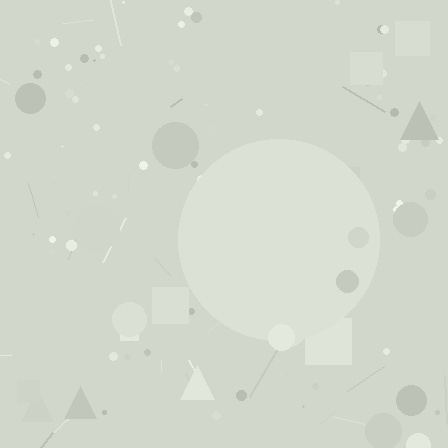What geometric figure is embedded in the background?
A circle is embedded in the background.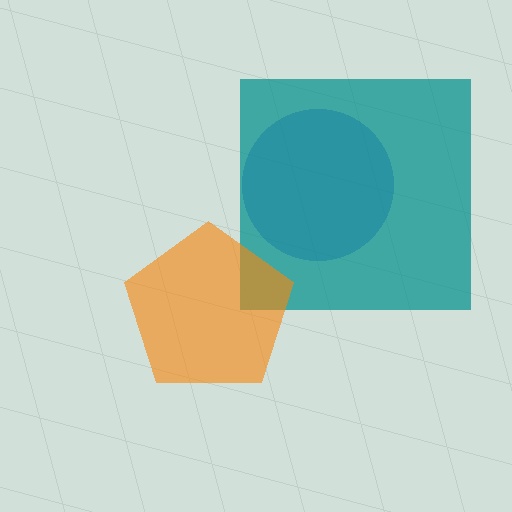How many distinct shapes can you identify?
There are 3 distinct shapes: a blue circle, a teal square, an orange pentagon.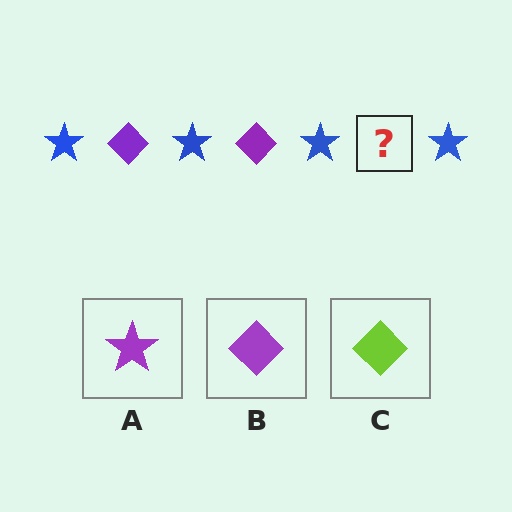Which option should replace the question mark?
Option B.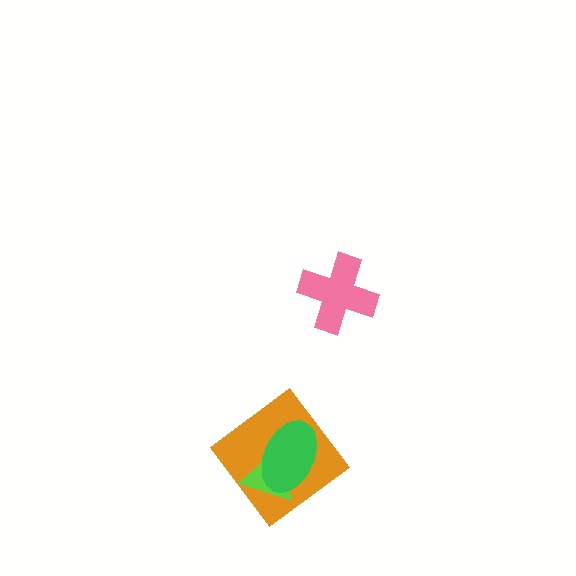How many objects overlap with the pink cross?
0 objects overlap with the pink cross.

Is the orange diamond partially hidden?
Yes, it is partially covered by another shape.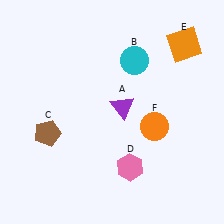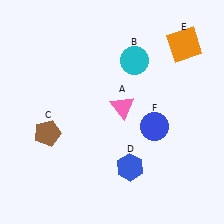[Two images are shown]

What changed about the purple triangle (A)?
In Image 1, A is purple. In Image 2, it changed to pink.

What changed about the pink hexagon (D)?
In Image 1, D is pink. In Image 2, it changed to blue.